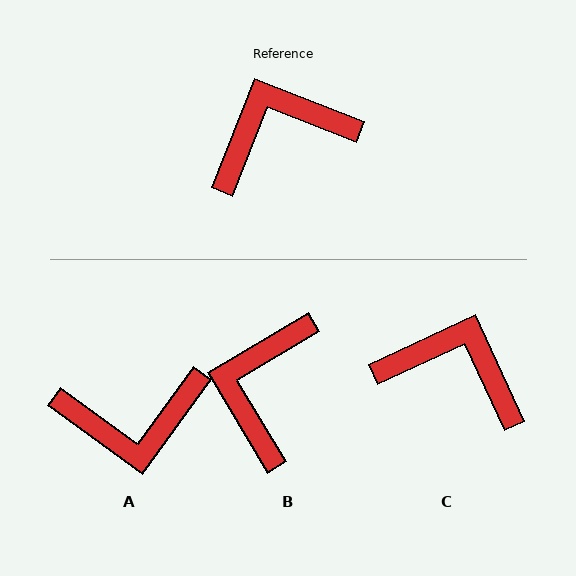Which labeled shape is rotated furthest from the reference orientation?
A, about 165 degrees away.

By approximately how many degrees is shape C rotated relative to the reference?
Approximately 44 degrees clockwise.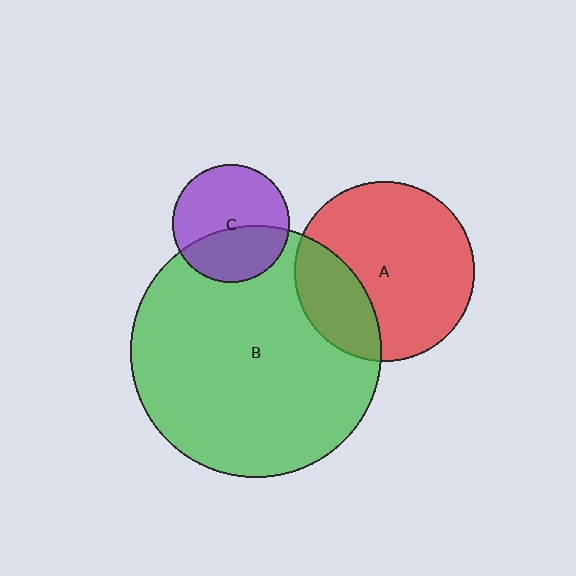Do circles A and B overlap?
Yes.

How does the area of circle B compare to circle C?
Approximately 4.5 times.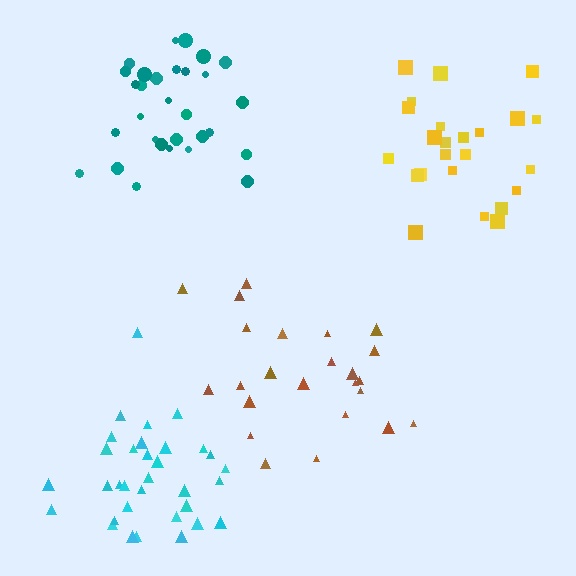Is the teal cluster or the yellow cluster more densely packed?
Teal.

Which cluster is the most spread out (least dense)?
Brown.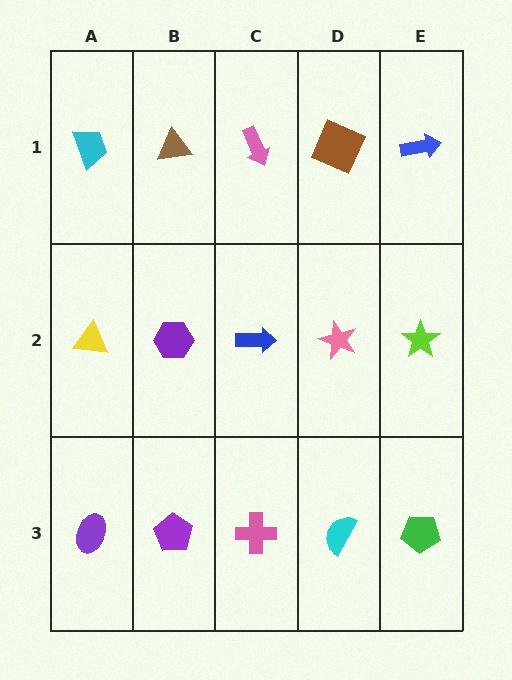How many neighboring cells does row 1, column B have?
3.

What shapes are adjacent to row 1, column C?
A blue arrow (row 2, column C), a brown triangle (row 1, column B), a brown square (row 1, column D).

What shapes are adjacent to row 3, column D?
A pink star (row 2, column D), a pink cross (row 3, column C), a green pentagon (row 3, column E).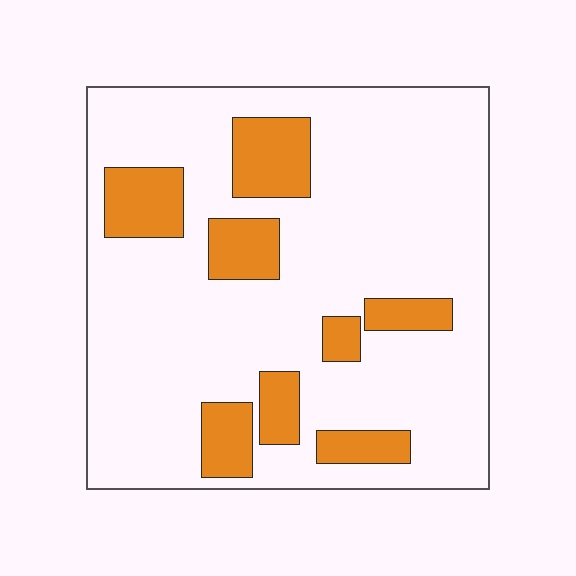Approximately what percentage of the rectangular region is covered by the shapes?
Approximately 20%.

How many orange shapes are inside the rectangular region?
8.